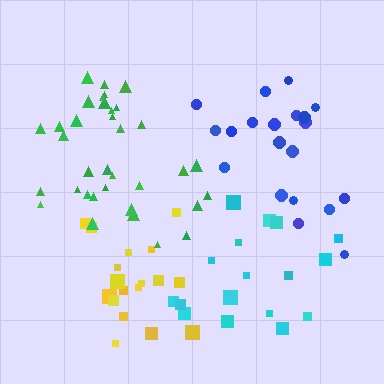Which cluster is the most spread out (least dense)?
Cyan.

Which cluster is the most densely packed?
Green.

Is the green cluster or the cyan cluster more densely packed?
Green.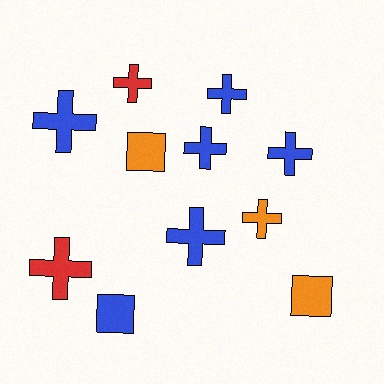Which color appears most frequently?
Blue, with 6 objects.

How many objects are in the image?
There are 11 objects.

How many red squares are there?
There are no red squares.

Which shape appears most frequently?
Cross, with 8 objects.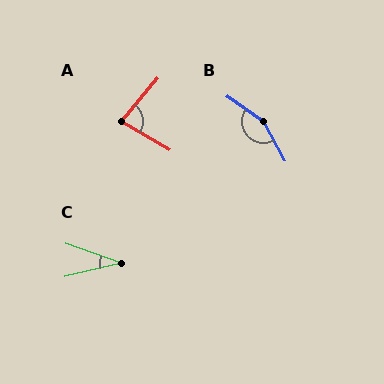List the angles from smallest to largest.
C (33°), A (80°), B (153°).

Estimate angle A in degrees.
Approximately 80 degrees.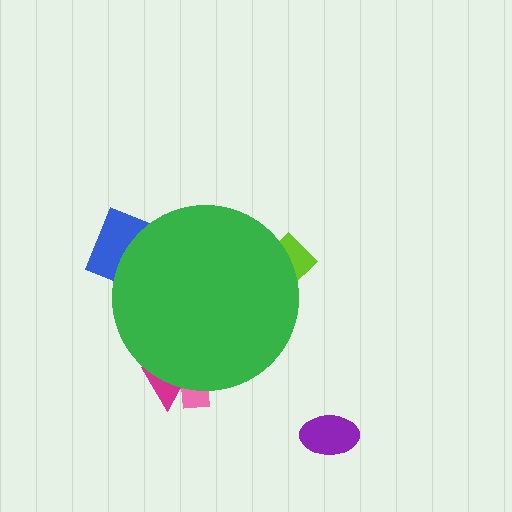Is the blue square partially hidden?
Yes, the blue square is partially hidden behind the green circle.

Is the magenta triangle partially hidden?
Yes, the magenta triangle is partially hidden behind the green circle.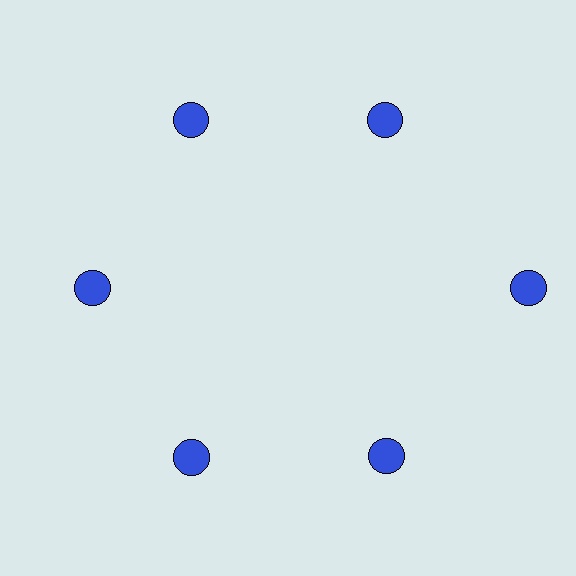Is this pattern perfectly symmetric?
No. The 6 blue circles are arranged in a ring, but one element near the 3 o'clock position is pushed outward from the center, breaking the 6-fold rotational symmetry.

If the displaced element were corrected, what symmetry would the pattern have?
It would have 6-fold rotational symmetry — the pattern would map onto itself every 60 degrees.